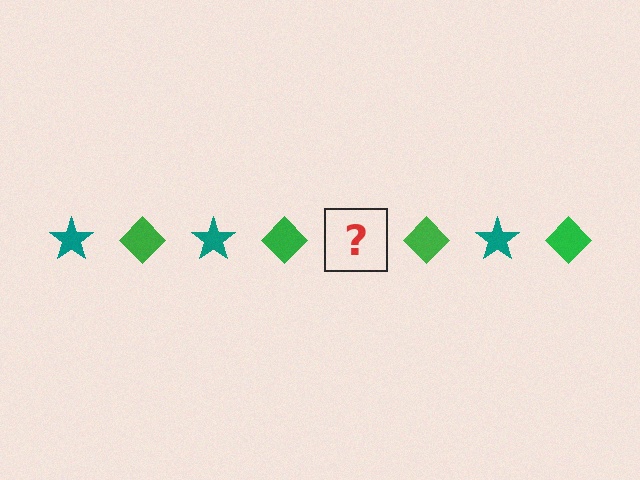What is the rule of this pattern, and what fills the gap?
The rule is that the pattern alternates between teal star and green diamond. The gap should be filled with a teal star.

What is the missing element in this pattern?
The missing element is a teal star.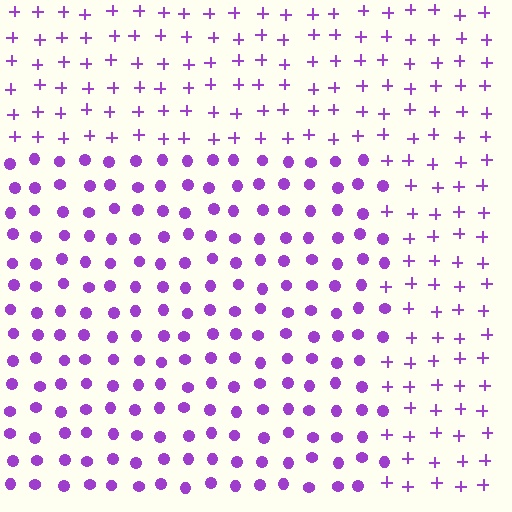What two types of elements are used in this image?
The image uses circles inside the rectangle region and plus signs outside it.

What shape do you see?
I see a rectangle.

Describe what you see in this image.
The image is filled with small purple elements arranged in a uniform grid. A rectangle-shaped region contains circles, while the surrounding area contains plus signs. The boundary is defined purely by the change in element shape.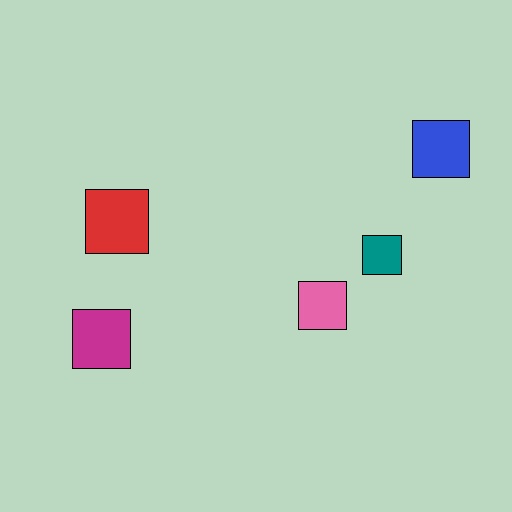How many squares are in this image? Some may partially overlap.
There are 5 squares.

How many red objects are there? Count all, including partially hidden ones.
There is 1 red object.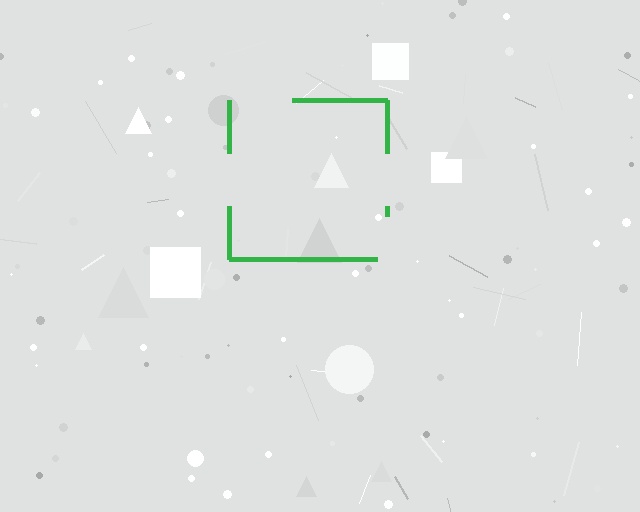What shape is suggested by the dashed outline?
The dashed outline suggests a square.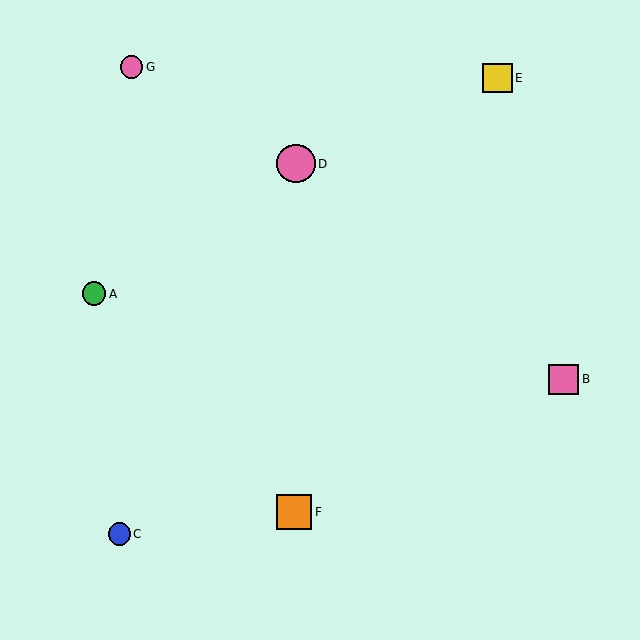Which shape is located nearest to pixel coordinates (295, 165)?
The pink circle (labeled D) at (296, 164) is nearest to that location.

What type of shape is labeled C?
Shape C is a blue circle.